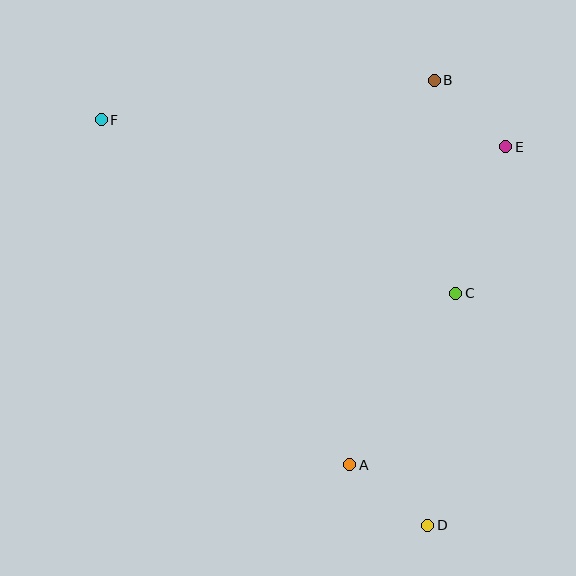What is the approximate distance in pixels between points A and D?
The distance between A and D is approximately 99 pixels.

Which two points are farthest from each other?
Points D and F are farthest from each other.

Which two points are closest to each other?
Points B and E are closest to each other.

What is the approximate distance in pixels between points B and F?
The distance between B and F is approximately 335 pixels.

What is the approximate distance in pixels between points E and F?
The distance between E and F is approximately 405 pixels.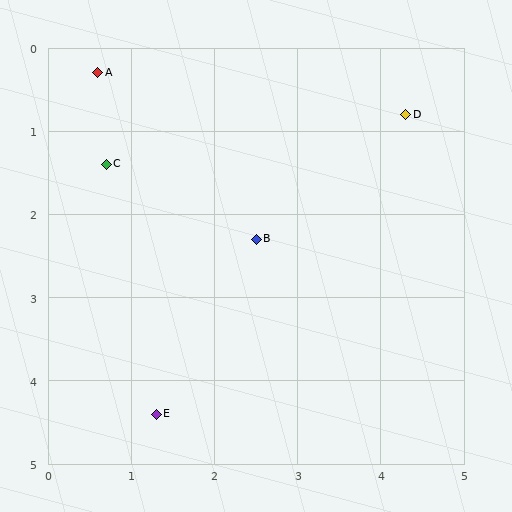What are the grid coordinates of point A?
Point A is at approximately (0.6, 0.3).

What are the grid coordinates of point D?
Point D is at approximately (4.3, 0.8).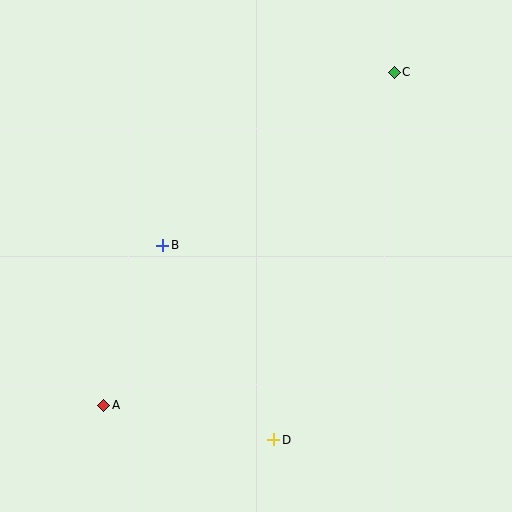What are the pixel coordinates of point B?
Point B is at (163, 245).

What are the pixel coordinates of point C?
Point C is at (394, 72).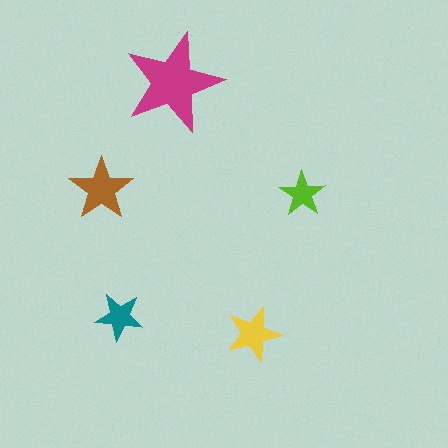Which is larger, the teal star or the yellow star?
The yellow one.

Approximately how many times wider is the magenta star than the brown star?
About 1.5 times wider.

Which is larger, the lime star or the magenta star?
The magenta one.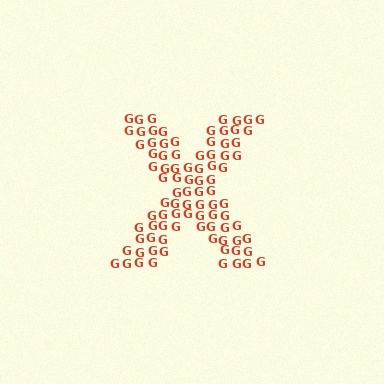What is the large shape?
The large shape is the letter X.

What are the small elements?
The small elements are letter G's.